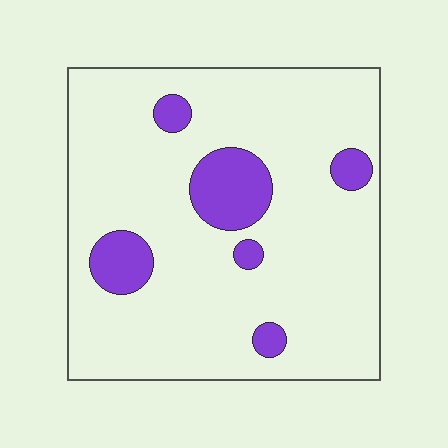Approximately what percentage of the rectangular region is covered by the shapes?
Approximately 15%.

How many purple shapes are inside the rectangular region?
6.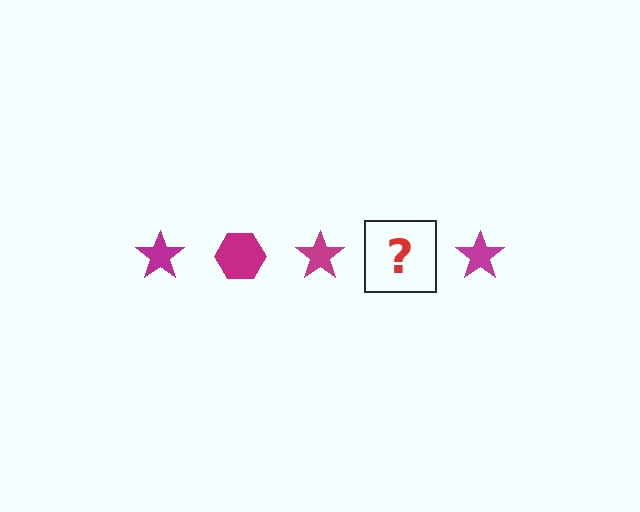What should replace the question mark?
The question mark should be replaced with a magenta hexagon.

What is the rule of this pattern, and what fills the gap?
The rule is that the pattern cycles through star, hexagon shapes in magenta. The gap should be filled with a magenta hexagon.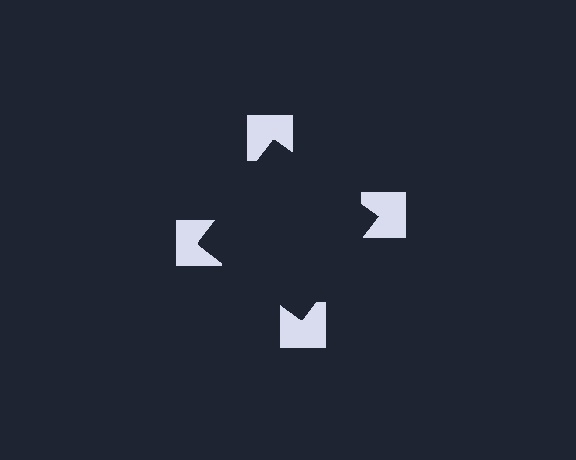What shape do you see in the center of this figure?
An illusory square — its edges are inferred from the aligned wedge cuts in the notched squares, not physically drawn.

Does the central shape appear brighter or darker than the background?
It typically appears slightly darker than the background, even though no actual brightness change is drawn.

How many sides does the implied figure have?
4 sides.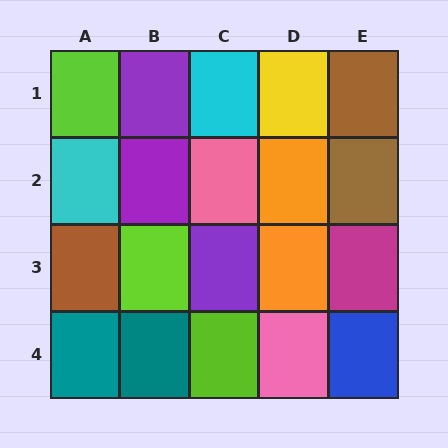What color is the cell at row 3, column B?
Lime.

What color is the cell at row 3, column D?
Orange.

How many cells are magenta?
1 cell is magenta.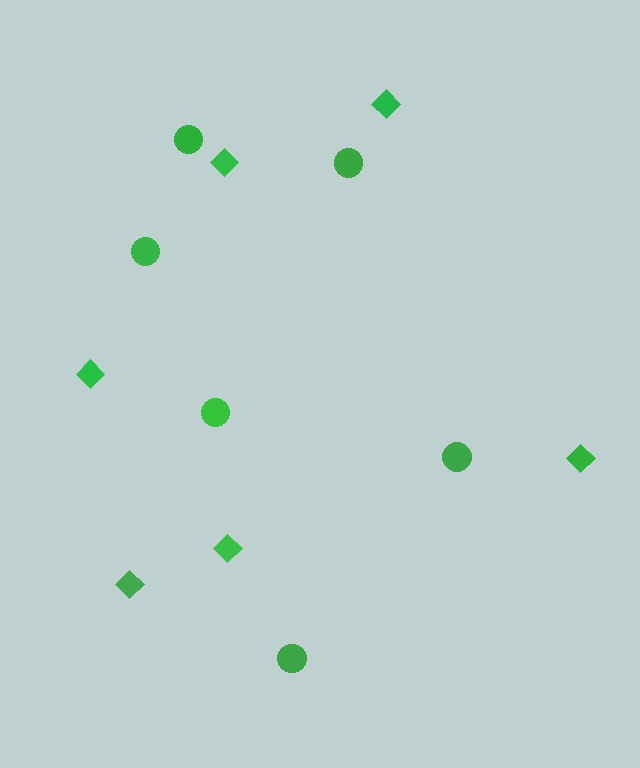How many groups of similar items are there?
There are 2 groups: one group of circles (6) and one group of diamonds (6).